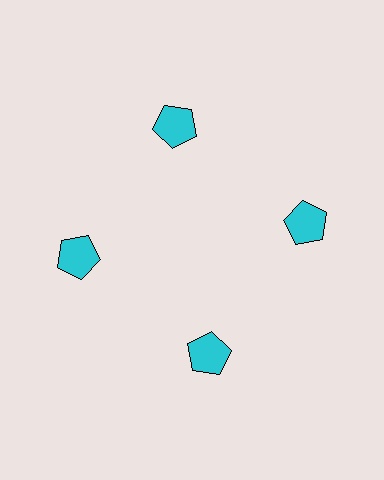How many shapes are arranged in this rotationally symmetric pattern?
There are 4 shapes, arranged in 4 groups of 1.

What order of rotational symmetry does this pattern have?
This pattern has 4-fold rotational symmetry.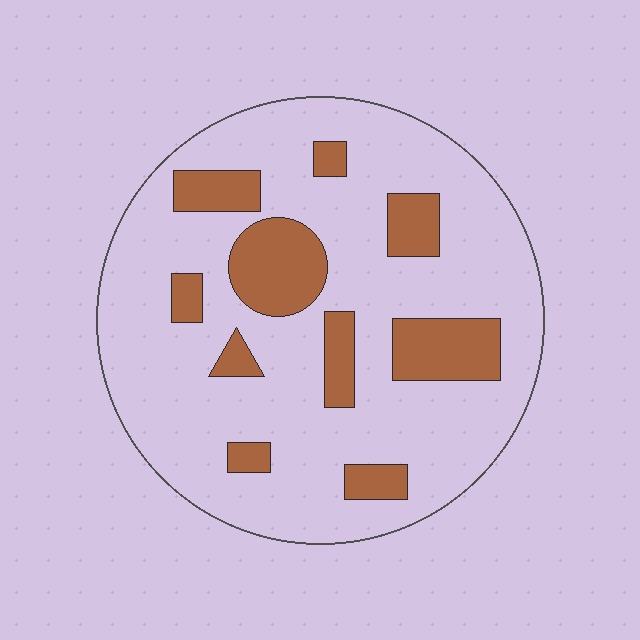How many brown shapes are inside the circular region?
10.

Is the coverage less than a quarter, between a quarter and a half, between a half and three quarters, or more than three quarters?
Less than a quarter.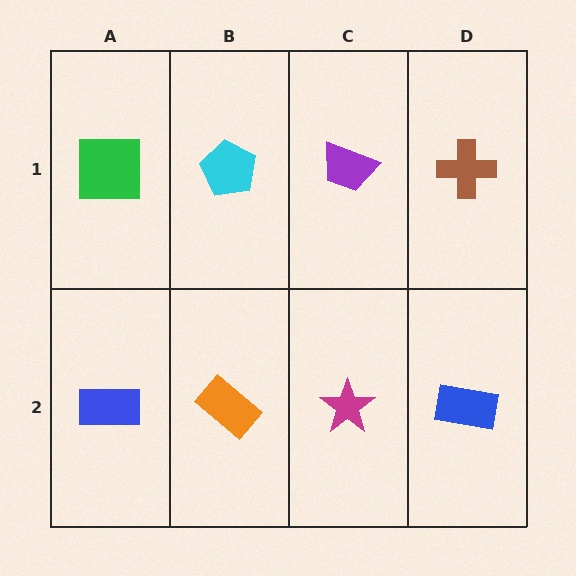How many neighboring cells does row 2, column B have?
3.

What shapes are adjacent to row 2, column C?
A purple trapezoid (row 1, column C), an orange rectangle (row 2, column B), a blue rectangle (row 2, column D).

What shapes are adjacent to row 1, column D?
A blue rectangle (row 2, column D), a purple trapezoid (row 1, column C).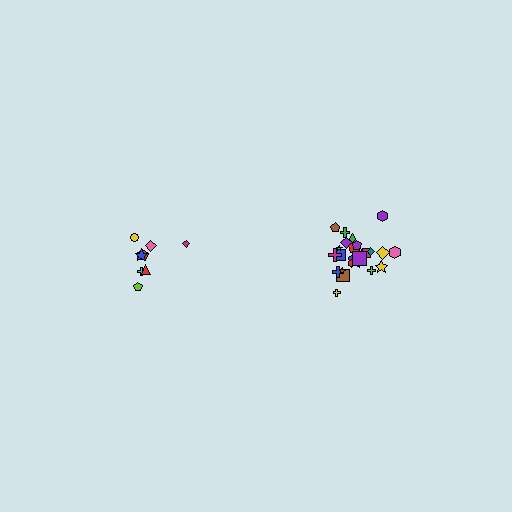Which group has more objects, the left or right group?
The right group.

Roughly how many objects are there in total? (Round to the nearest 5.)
Roughly 35 objects in total.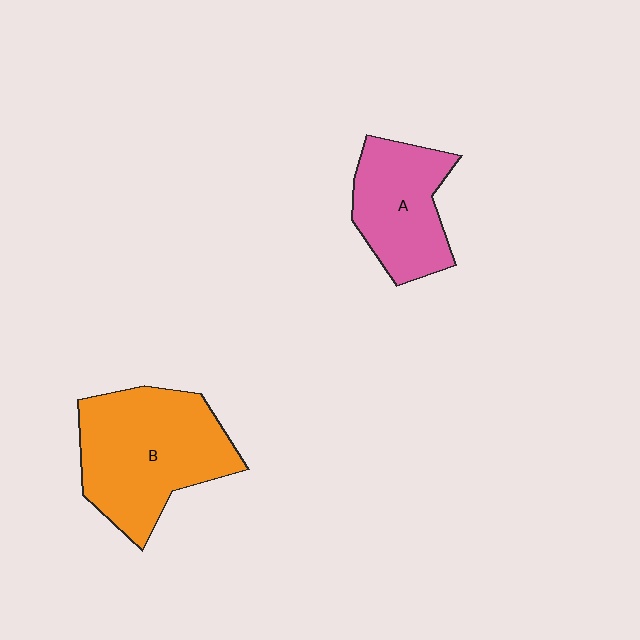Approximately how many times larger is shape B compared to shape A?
Approximately 1.5 times.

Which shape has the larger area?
Shape B (orange).